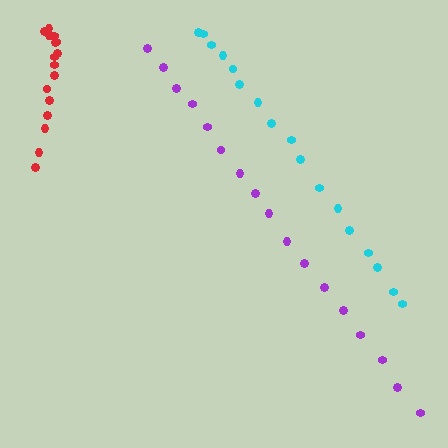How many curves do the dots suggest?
There are 3 distinct paths.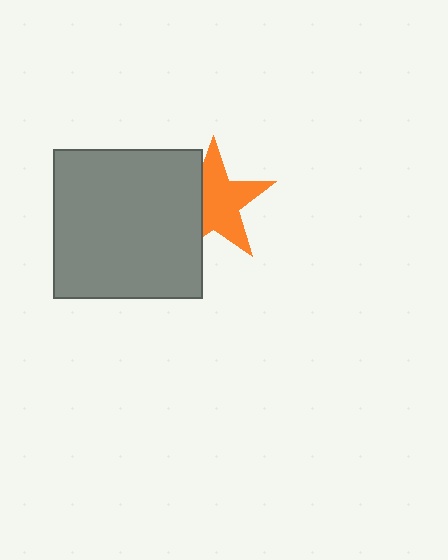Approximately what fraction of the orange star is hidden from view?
Roughly 35% of the orange star is hidden behind the gray square.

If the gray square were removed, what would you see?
You would see the complete orange star.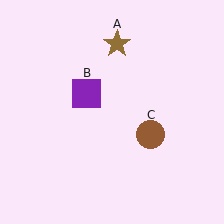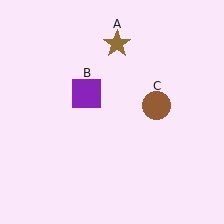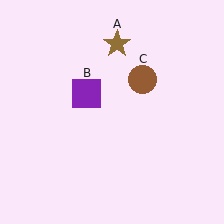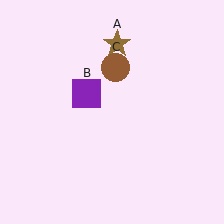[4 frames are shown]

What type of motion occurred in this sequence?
The brown circle (object C) rotated counterclockwise around the center of the scene.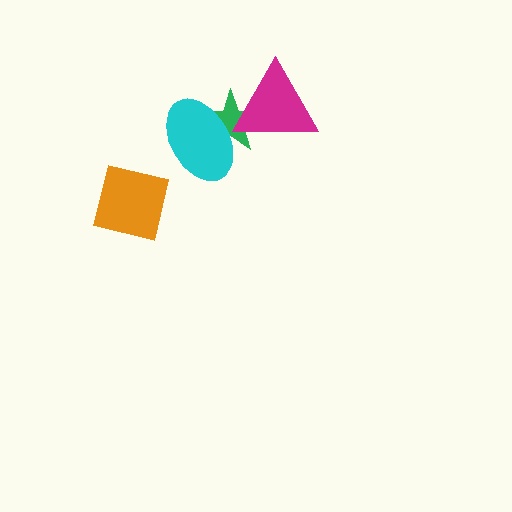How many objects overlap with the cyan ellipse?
2 objects overlap with the cyan ellipse.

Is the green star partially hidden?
Yes, it is partially covered by another shape.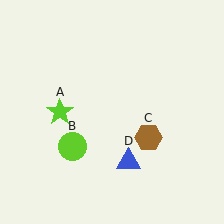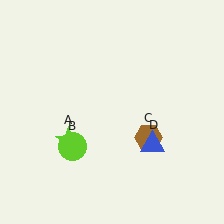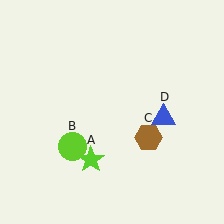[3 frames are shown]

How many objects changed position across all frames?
2 objects changed position: lime star (object A), blue triangle (object D).